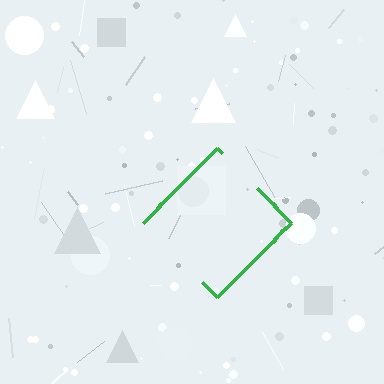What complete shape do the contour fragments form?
The contour fragments form a diamond.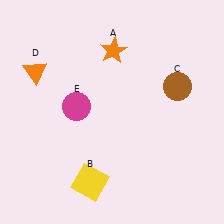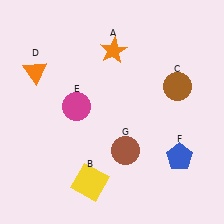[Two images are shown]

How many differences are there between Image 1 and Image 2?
There are 2 differences between the two images.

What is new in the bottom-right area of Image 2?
A brown circle (G) was added in the bottom-right area of Image 2.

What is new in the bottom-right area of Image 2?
A blue pentagon (F) was added in the bottom-right area of Image 2.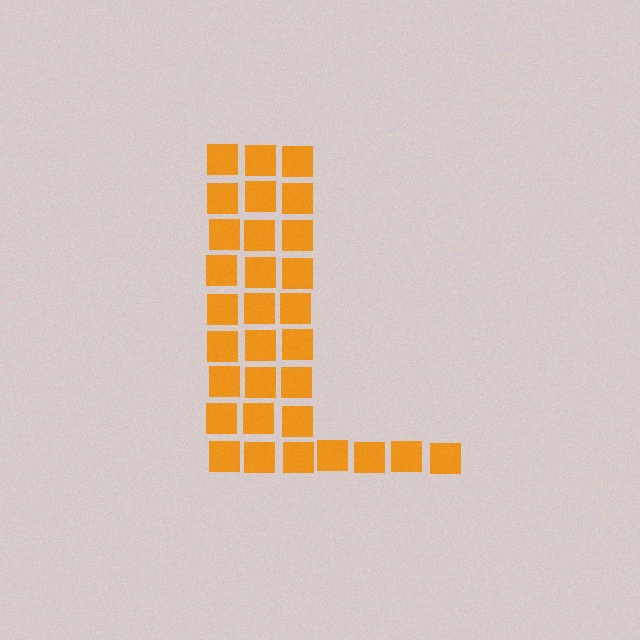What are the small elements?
The small elements are squares.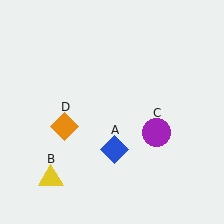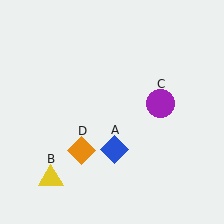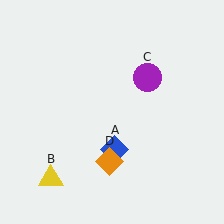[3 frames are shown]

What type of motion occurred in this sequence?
The purple circle (object C), orange diamond (object D) rotated counterclockwise around the center of the scene.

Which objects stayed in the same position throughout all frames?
Blue diamond (object A) and yellow triangle (object B) remained stationary.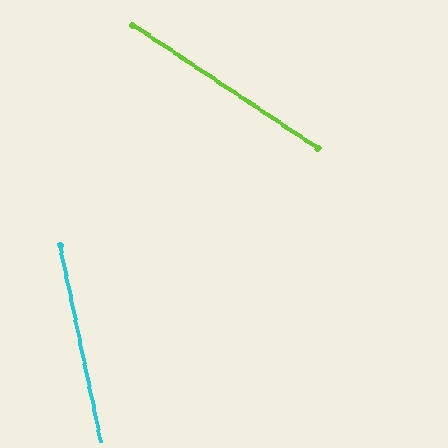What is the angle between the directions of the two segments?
Approximately 45 degrees.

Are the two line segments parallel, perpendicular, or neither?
Neither parallel nor perpendicular — they differ by about 45°.